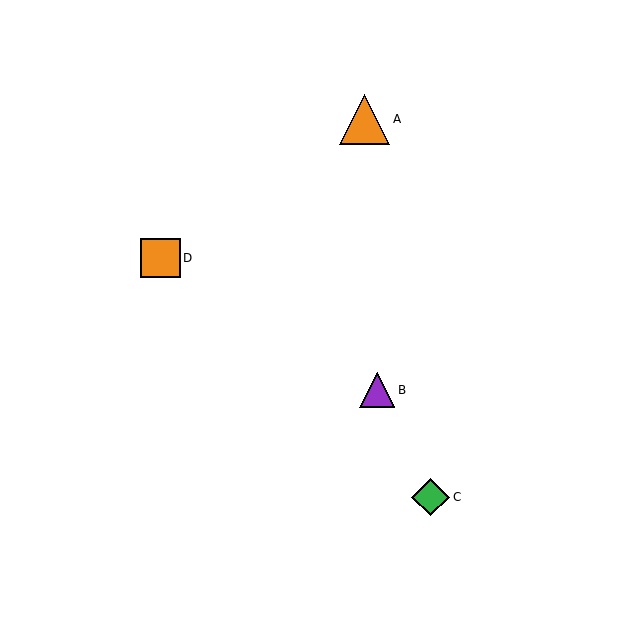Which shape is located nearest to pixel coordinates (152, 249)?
The orange square (labeled D) at (161, 258) is nearest to that location.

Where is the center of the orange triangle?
The center of the orange triangle is at (365, 119).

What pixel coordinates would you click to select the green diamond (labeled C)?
Click at (431, 497) to select the green diamond C.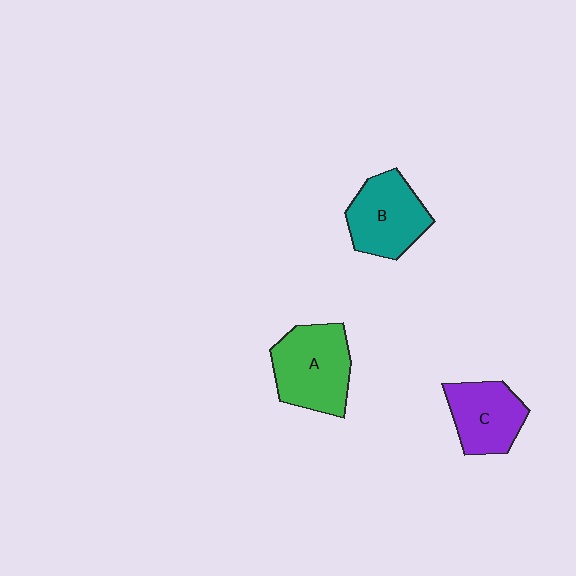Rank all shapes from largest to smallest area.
From largest to smallest: A (green), B (teal), C (purple).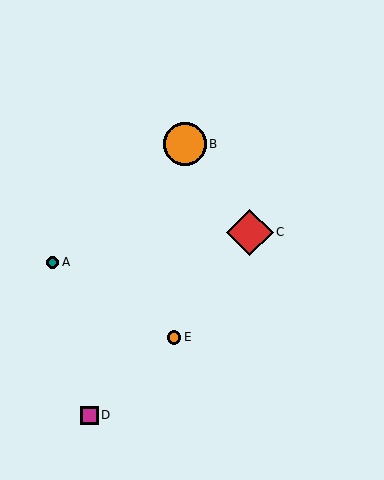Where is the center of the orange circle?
The center of the orange circle is at (174, 337).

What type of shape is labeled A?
Shape A is a teal circle.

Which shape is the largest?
The red diamond (labeled C) is the largest.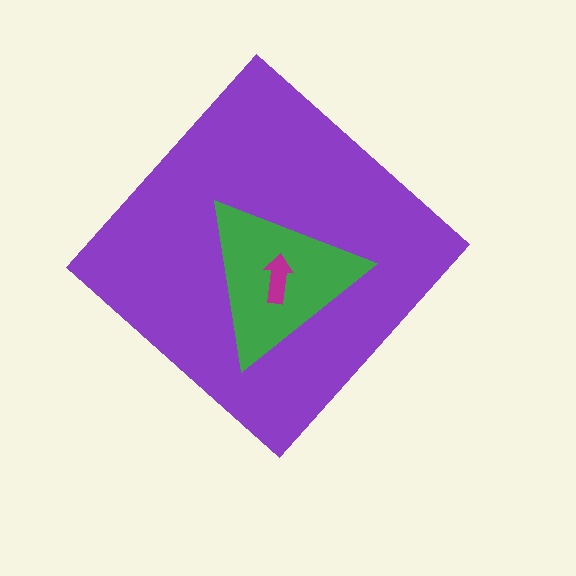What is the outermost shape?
The purple diamond.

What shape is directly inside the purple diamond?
The green triangle.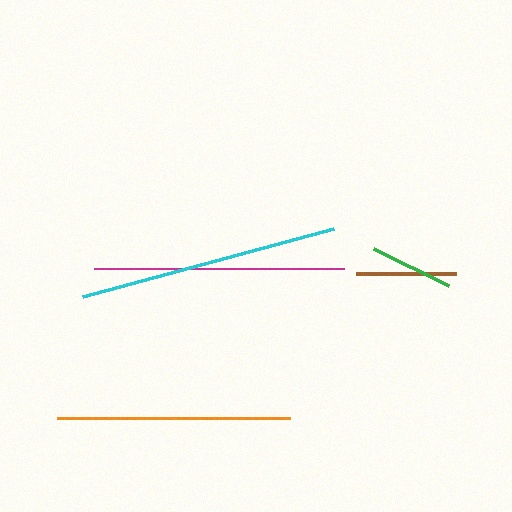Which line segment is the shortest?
The green line is the shortest at approximately 83 pixels.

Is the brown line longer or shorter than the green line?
The brown line is longer than the green line.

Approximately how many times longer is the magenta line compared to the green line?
The magenta line is approximately 3.0 times the length of the green line.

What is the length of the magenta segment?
The magenta segment is approximately 250 pixels long.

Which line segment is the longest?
The cyan line is the longest at approximately 260 pixels.